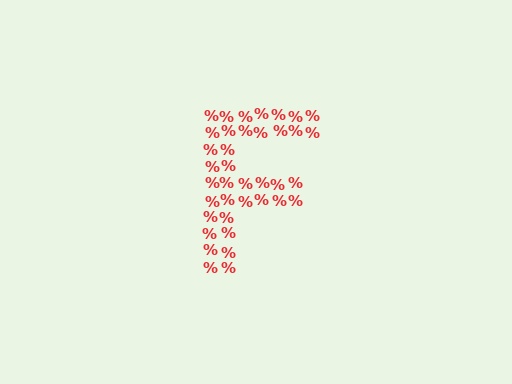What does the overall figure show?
The overall figure shows the letter F.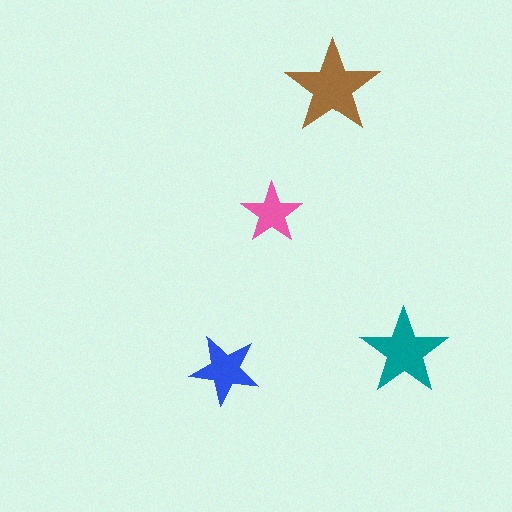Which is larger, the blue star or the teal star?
The teal one.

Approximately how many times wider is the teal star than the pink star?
About 1.5 times wider.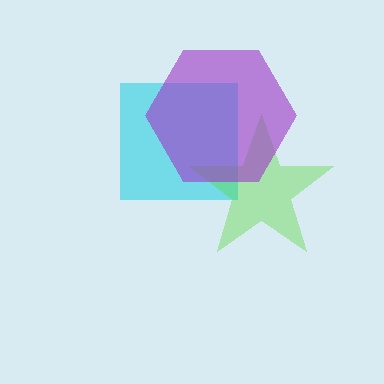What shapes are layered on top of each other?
The layered shapes are: a cyan square, a lime star, a purple hexagon.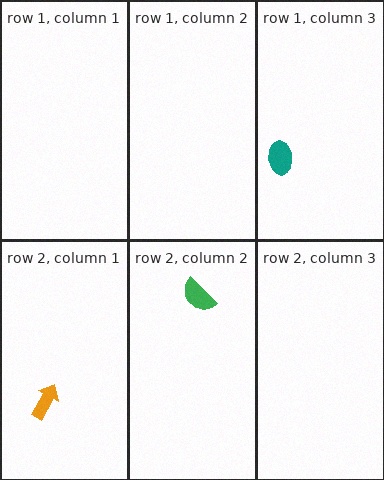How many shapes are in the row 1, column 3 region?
1.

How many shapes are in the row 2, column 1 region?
1.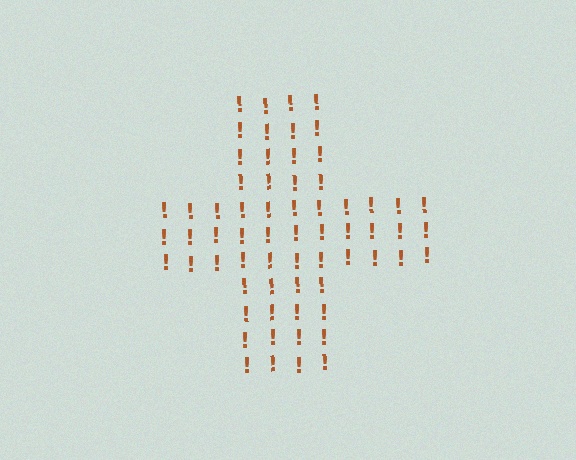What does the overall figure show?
The overall figure shows a cross.